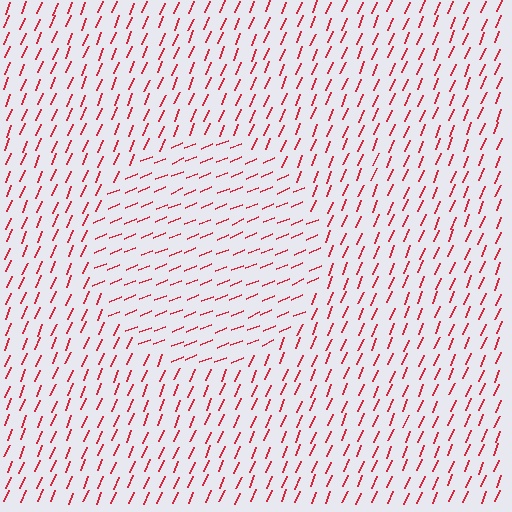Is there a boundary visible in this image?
Yes, there is a texture boundary formed by a change in line orientation.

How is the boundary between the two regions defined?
The boundary is defined purely by a change in line orientation (approximately 45 degrees difference). All lines are the same color and thickness.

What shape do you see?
I see a circle.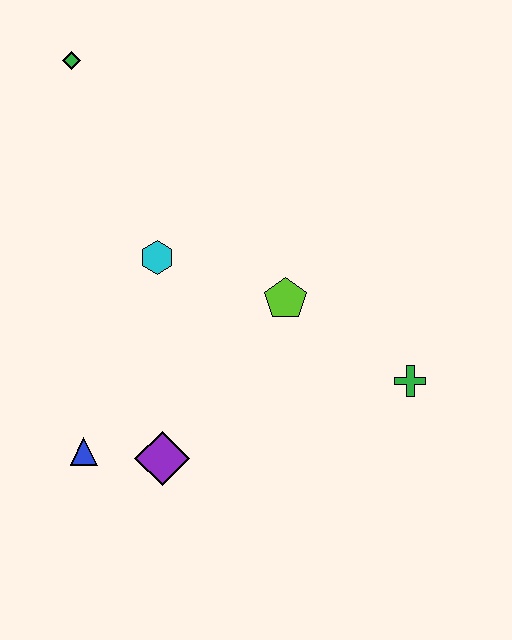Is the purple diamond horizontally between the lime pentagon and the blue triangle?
Yes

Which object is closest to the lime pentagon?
The cyan hexagon is closest to the lime pentagon.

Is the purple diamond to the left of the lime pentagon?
Yes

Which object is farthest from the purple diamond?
The green diamond is farthest from the purple diamond.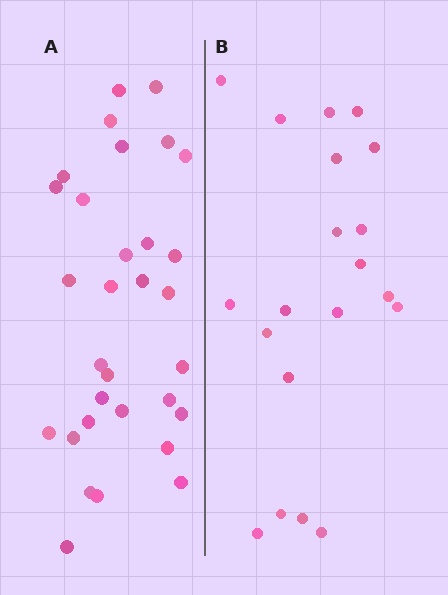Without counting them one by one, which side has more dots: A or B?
Region A (the left region) has more dots.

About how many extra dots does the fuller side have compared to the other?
Region A has roughly 12 or so more dots than region B.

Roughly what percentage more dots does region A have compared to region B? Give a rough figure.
About 55% more.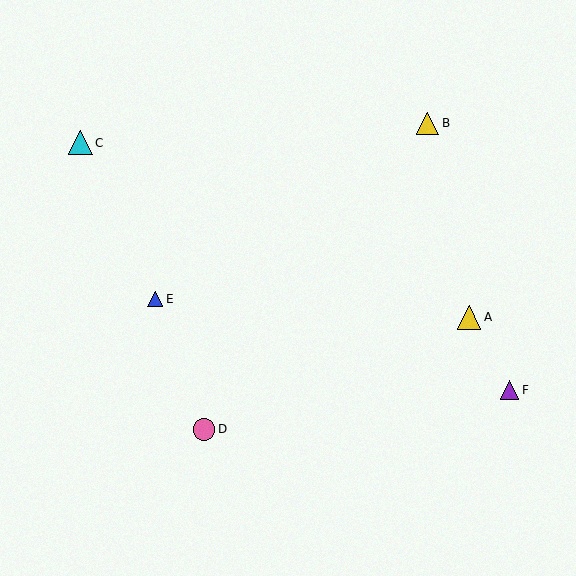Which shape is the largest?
The yellow triangle (labeled A) is the largest.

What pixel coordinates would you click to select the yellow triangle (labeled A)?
Click at (469, 317) to select the yellow triangle A.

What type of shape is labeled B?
Shape B is a yellow triangle.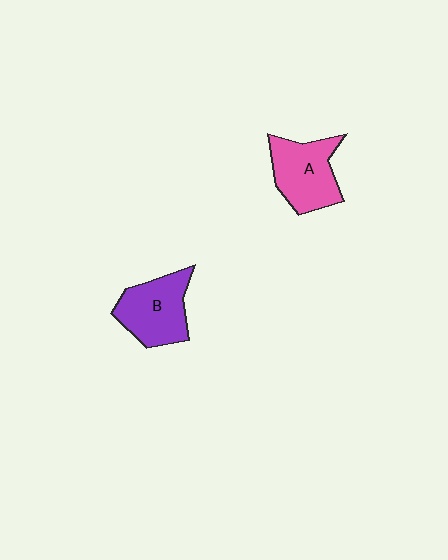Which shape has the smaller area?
Shape B (purple).